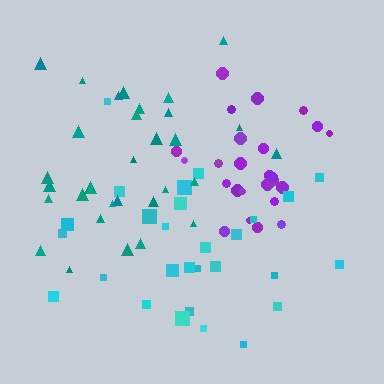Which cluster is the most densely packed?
Purple.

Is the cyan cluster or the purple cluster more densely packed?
Purple.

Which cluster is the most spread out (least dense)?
Cyan.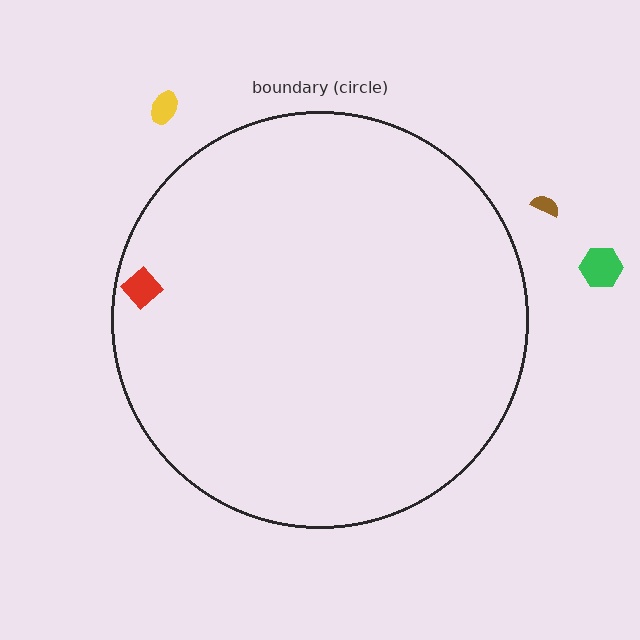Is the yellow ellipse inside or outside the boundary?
Outside.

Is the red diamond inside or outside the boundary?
Inside.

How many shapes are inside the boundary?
1 inside, 3 outside.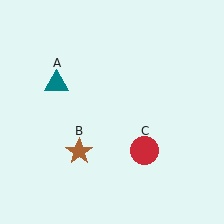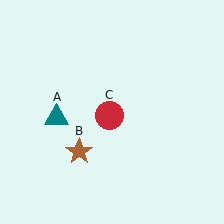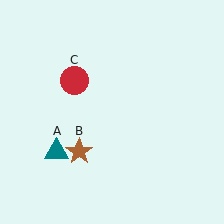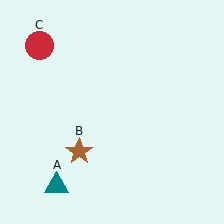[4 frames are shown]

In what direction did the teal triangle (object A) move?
The teal triangle (object A) moved down.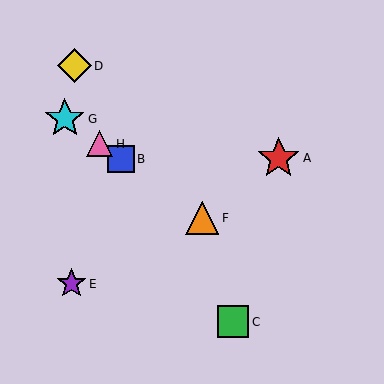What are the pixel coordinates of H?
Object H is at (100, 144).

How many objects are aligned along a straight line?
4 objects (B, F, G, H) are aligned along a straight line.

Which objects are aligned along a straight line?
Objects B, F, G, H are aligned along a straight line.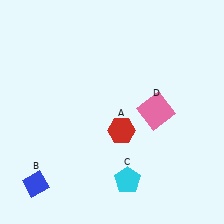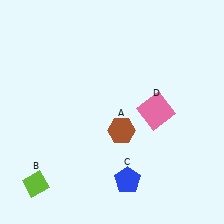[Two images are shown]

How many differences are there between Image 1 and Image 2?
There are 3 differences between the two images.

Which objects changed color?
A changed from red to brown. B changed from blue to lime. C changed from cyan to blue.